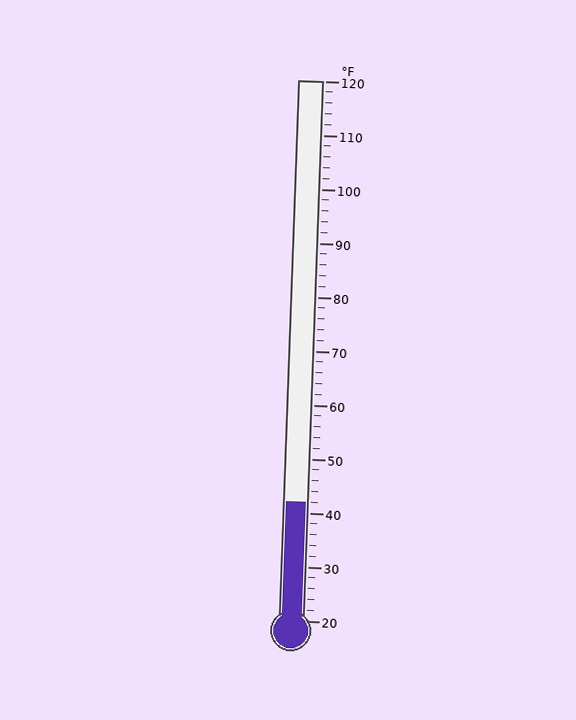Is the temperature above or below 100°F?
The temperature is below 100°F.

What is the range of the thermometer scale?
The thermometer scale ranges from 20°F to 120°F.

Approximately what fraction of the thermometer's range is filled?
The thermometer is filled to approximately 20% of its range.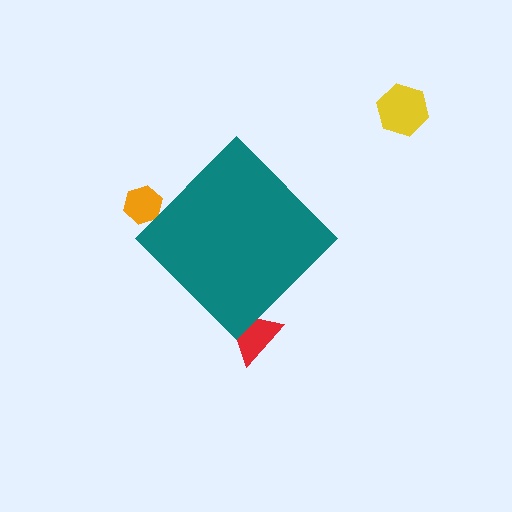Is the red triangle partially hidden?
Yes, the red triangle is partially hidden behind the teal diamond.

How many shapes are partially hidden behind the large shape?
2 shapes are partially hidden.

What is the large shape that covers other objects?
A teal diamond.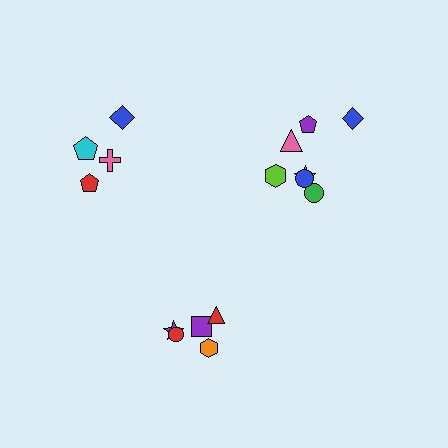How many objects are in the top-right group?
There are 7 objects.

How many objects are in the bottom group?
There are 5 objects.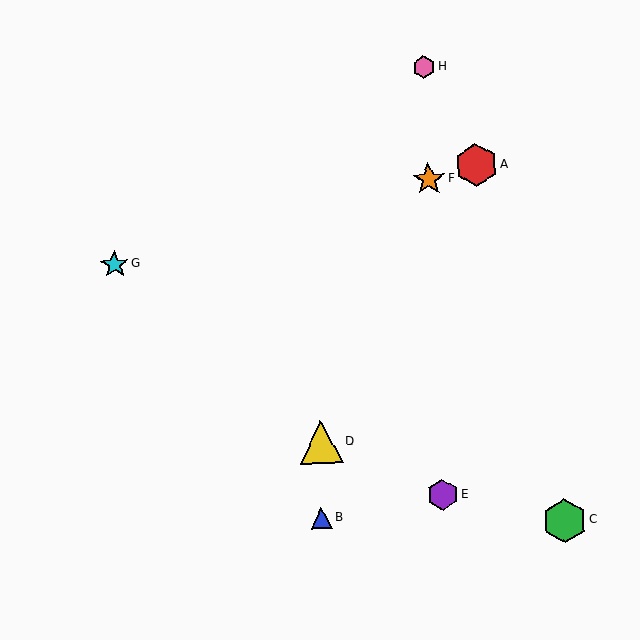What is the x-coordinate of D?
Object D is at x≈321.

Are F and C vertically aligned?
No, F is at x≈429 and C is at x≈564.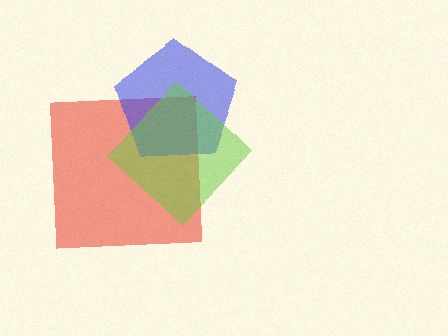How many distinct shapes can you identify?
There are 3 distinct shapes: a red square, a blue pentagon, a lime diamond.